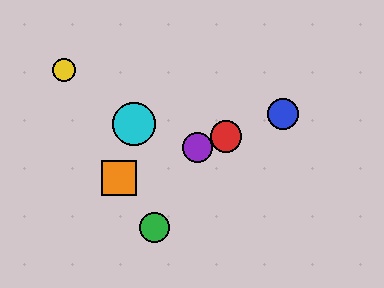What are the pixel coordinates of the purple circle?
The purple circle is at (198, 148).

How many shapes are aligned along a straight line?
4 shapes (the red circle, the blue circle, the purple circle, the orange square) are aligned along a straight line.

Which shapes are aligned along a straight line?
The red circle, the blue circle, the purple circle, the orange square are aligned along a straight line.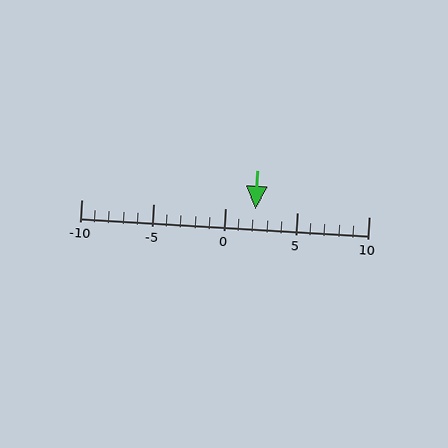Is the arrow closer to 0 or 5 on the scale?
The arrow is closer to 0.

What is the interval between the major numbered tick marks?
The major tick marks are spaced 5 units apart.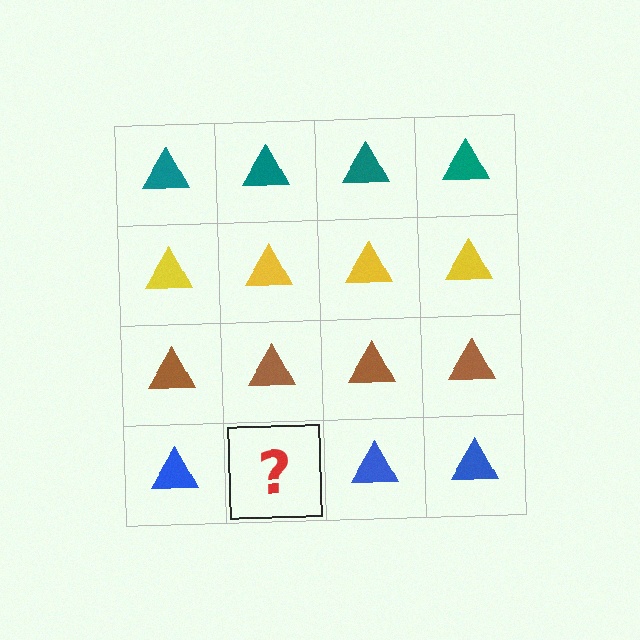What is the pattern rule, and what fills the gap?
The rule is that each row has a consistent color. The gap should be filled with a blue triangle.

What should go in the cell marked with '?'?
The missing cell should contain a blue triangle.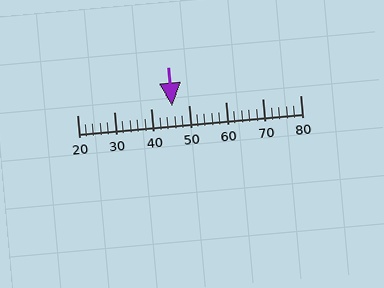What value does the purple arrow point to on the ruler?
The purple arrow points to approximately 46.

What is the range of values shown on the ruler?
The ruler shows values from 20 to 80.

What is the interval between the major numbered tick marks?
The major tick marks are spaced 10 units apart.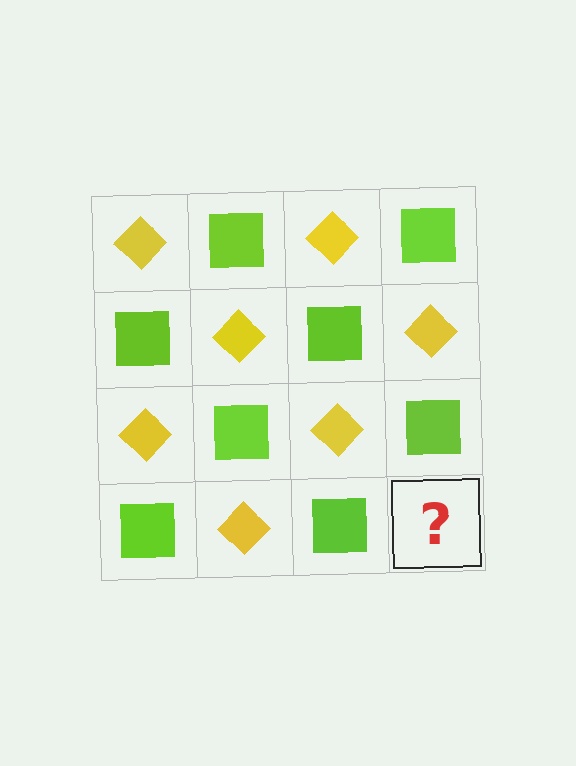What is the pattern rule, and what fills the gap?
The rule is that it alternates yellow diamond and lime square in a checkerboard pattern. The gap should be filled with a yellow diamond.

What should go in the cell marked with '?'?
The missing cell should contain a yellow diamond.